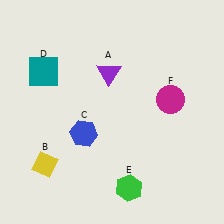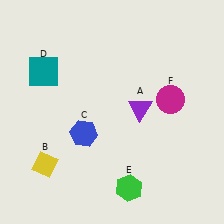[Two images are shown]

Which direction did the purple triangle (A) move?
The purple triangle (A) moved down.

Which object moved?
The purple triangle (A) moved down.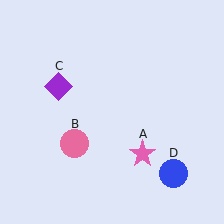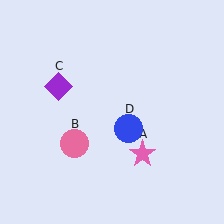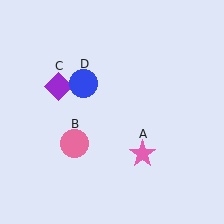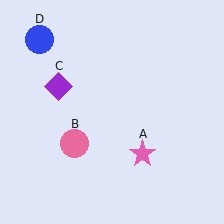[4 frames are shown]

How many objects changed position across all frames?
1 object changed position: blue circle (object D).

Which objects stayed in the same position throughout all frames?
Pink star (object A) and pink circle (object B) and purple diamond (object C) remained stationary.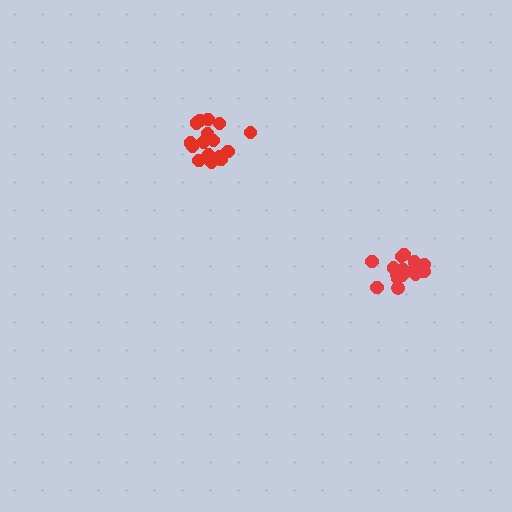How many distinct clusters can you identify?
There are 2 distinct clusters.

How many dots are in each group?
Group 1: 16 dots, Group 2: 20 dots (36 total).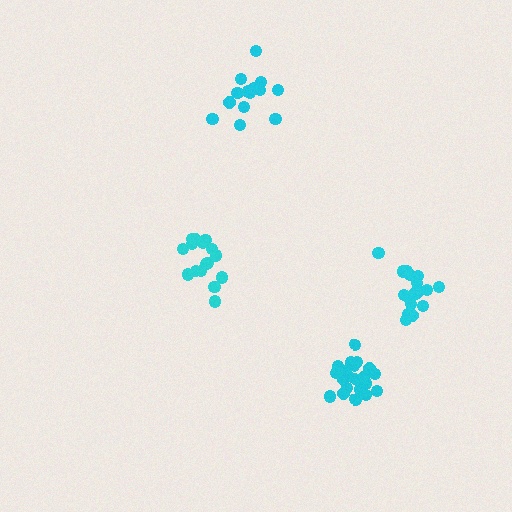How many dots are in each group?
Group 1: 16 dots, Group 2: 18 dots, Group 3: 20 dots, Group 4: 14 dots (68 total).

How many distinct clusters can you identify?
There are 4 distinct clusters.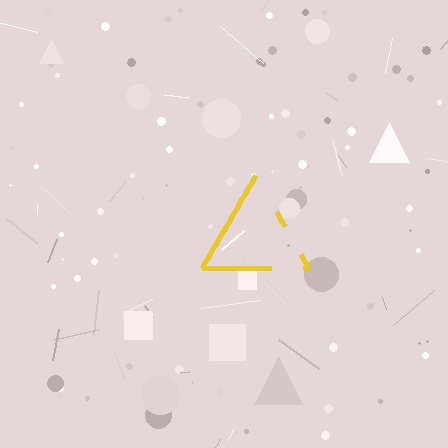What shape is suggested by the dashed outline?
The dashed outline suggests a triangle.